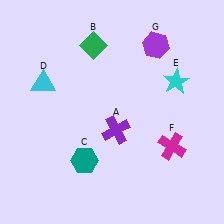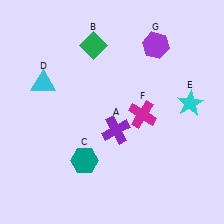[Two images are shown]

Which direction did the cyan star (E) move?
The cyan star (E) moved down.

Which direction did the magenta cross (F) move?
The magenta cross (F) moved up.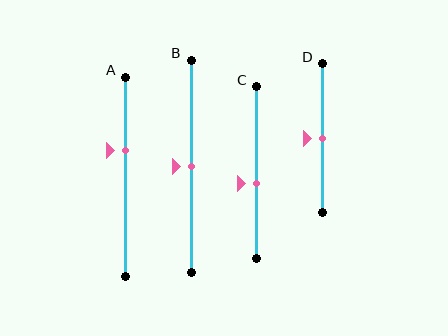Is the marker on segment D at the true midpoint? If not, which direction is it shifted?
Yes, the marker on segment D is at the true midpoint.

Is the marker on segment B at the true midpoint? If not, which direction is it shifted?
Yes, the marker on segment B is at the true midpoint.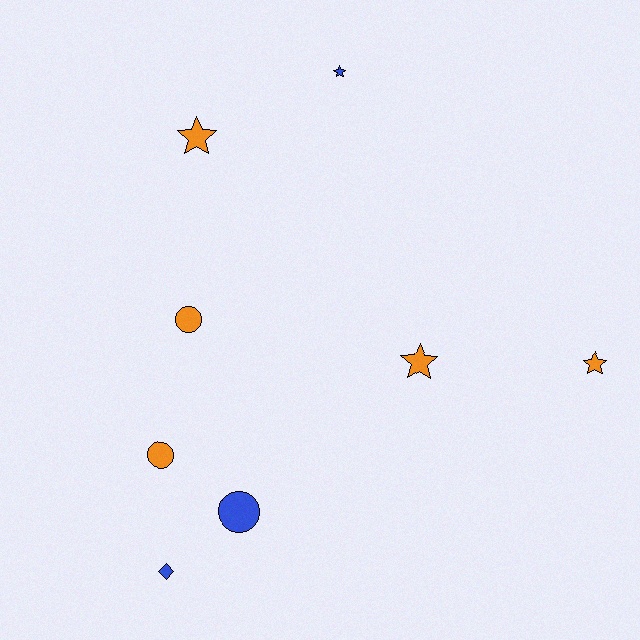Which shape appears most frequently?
Star, with 4 objects.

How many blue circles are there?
There is 1 blue circle.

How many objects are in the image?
There are 8 objects.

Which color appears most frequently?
Orange, with 5 objects.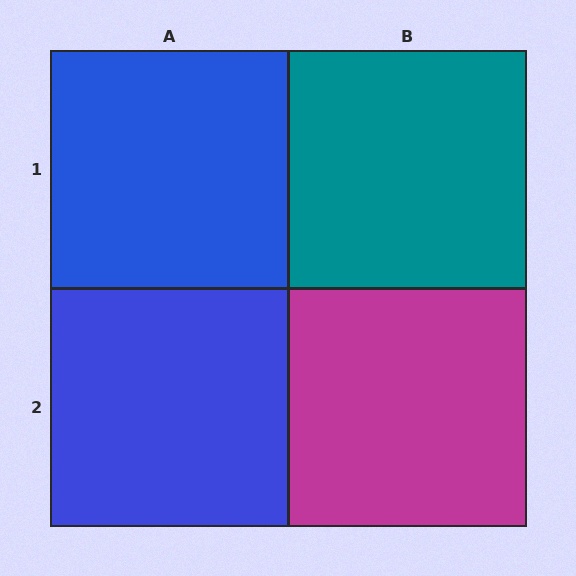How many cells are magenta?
1 cell is magenta.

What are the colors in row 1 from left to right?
Blue, teal.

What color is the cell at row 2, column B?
Magenta.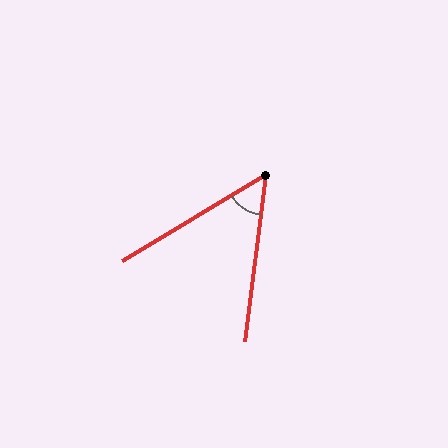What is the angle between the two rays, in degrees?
Approximately 52 degrees.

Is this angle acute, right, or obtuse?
It is acute.